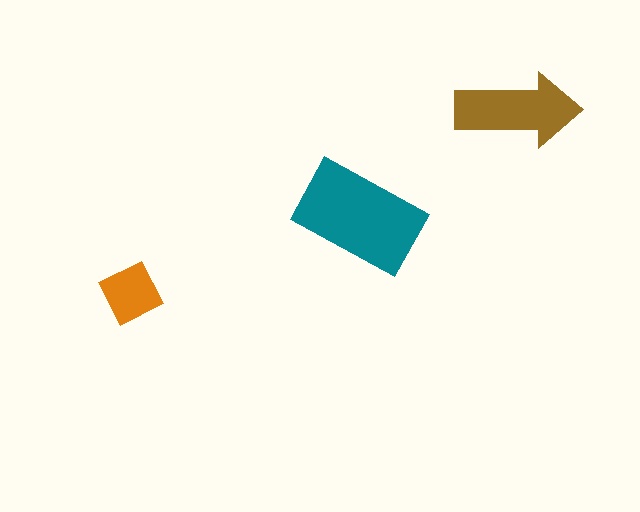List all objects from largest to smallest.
The teal rectangle, the brown arrow, the orange diamond.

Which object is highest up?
The brown arrow is topmost.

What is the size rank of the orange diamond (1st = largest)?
3rd.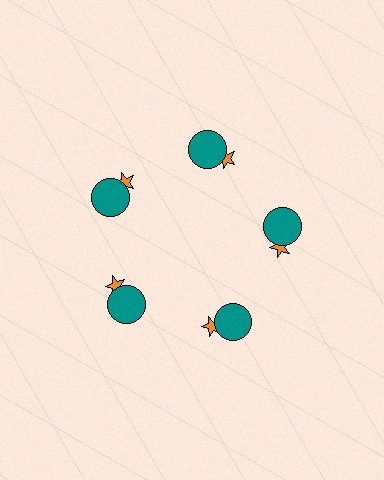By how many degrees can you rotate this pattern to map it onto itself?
The pattern maps onto itself every 72 degrees of rotation.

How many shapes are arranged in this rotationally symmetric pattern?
There are 10 shapes, arranged in 5 groups of 2.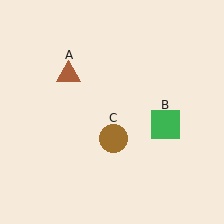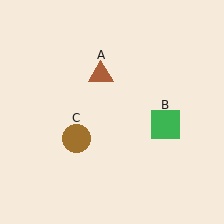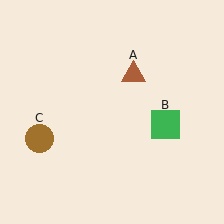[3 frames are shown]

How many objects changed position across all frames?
2 objects changed position: brown triangle (object A), brown circle (object C).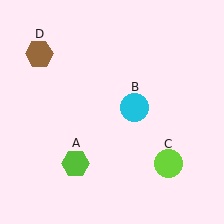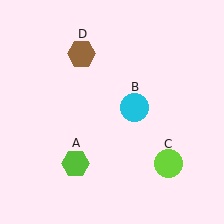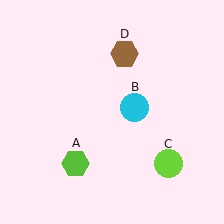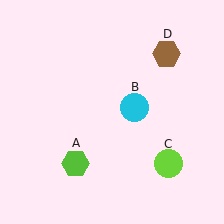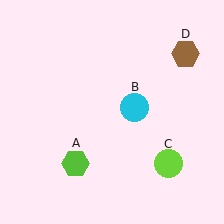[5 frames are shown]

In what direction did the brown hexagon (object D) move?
The brown hexagon (object D) moved right.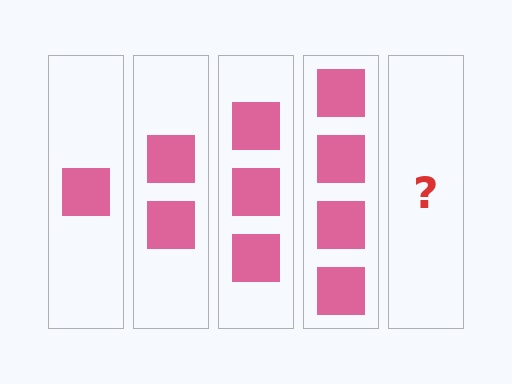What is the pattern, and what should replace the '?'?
The pattern is that each step adds one more square. The '?' should be 5 squares.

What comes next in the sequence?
The next element should be 5 squares.